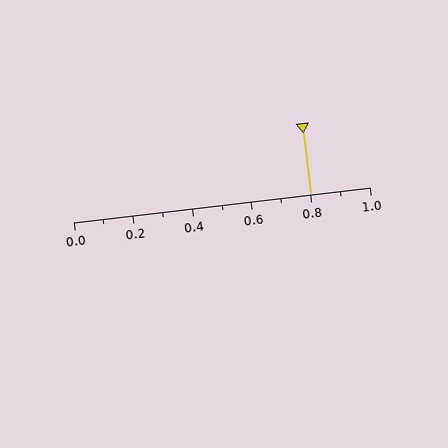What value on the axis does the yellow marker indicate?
The marker indicates approximately 0.8.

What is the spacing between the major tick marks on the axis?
The major ticks are spaced 0.2 apart.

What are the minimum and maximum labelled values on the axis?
The axis runs from 0.0 to 1.0.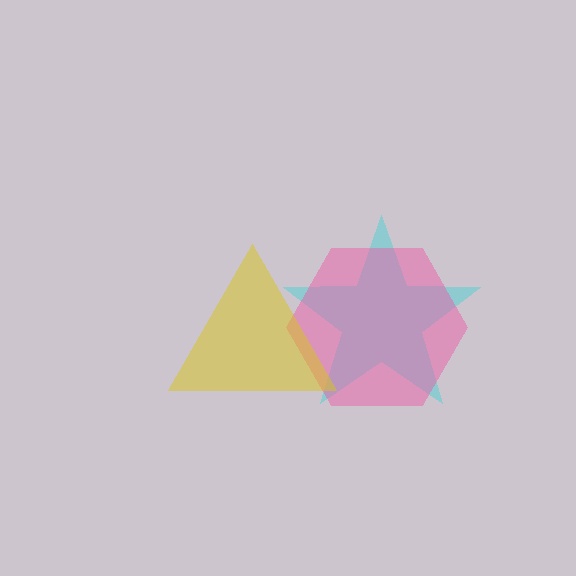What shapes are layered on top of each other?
The layered shapes are: a cyan star, a pink hexagon, a yellow triangle.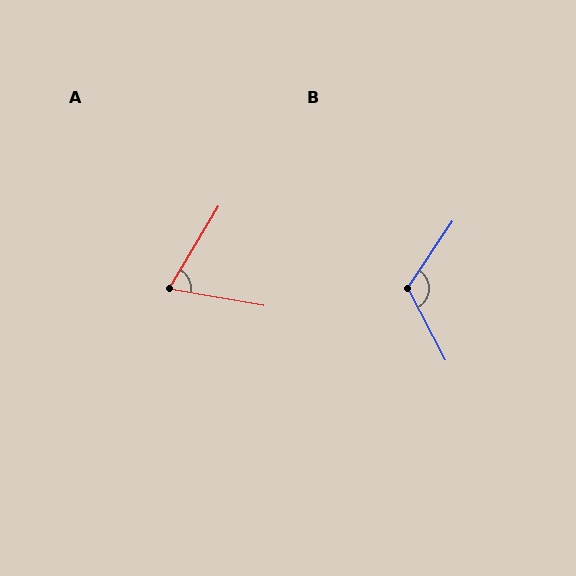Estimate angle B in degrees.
Approximately 118 degrees.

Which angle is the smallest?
A, at approximately 69 degrees.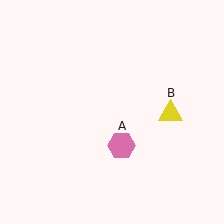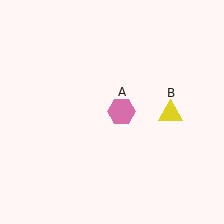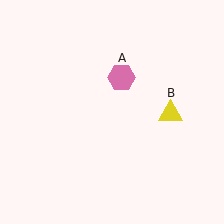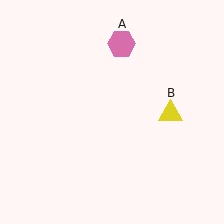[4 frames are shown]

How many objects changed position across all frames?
1 object changed position: pink hexagon (object A).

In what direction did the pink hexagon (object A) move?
The pink hexagon (object A) moved up.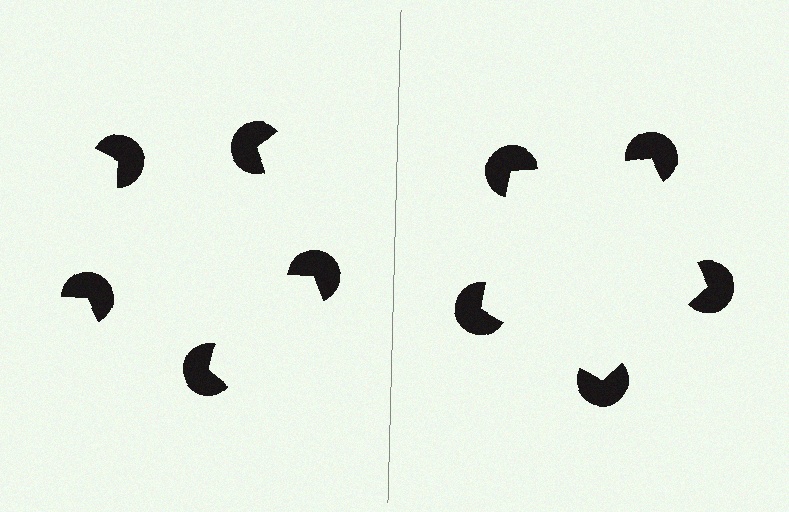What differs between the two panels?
The pac-man discs are positioned identically on both sides; only the wedge orientations differ. On the right they align to a pentagon; on the left they are misaligned.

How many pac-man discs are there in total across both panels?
10 — 5 on each side.